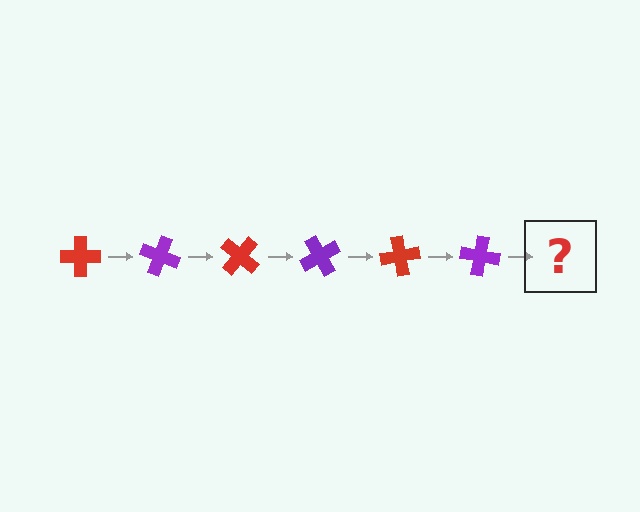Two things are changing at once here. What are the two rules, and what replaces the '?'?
The two rules are that it rotates 20 degrees each step and the color cycles through red and purple. The '?' should be a red cross, rotated 120 degrees from the start.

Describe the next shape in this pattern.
It should be a red cross, rotated 120 degrees from the start.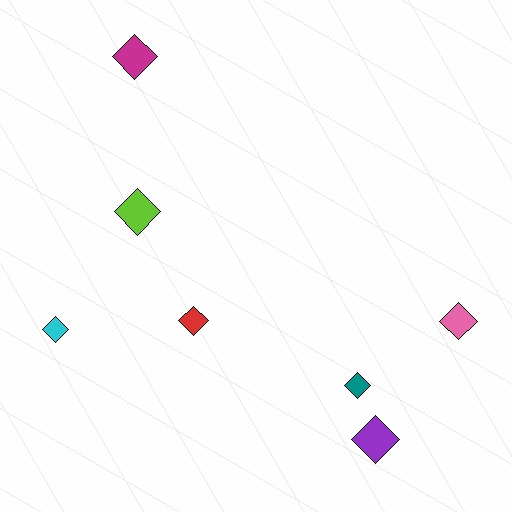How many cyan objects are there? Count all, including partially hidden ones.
There is 1 cyan object.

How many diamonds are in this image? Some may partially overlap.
There are 7 diamonds.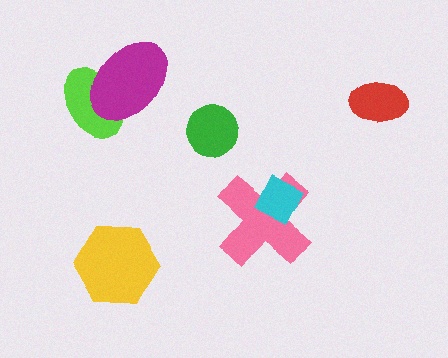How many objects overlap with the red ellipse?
0 objects overlap with the red ellipse.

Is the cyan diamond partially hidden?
No, no other shape covers it.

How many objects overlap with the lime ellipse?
1 object overlaps with the lime ellipse.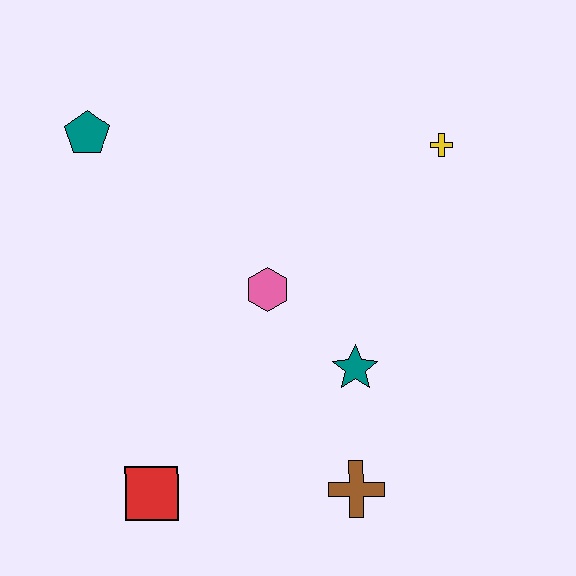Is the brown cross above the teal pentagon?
No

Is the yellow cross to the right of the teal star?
Yes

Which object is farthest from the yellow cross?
The red square is farthest from the yellow cross.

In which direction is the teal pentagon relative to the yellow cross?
The teal pentagon is to the left of the yellow cross.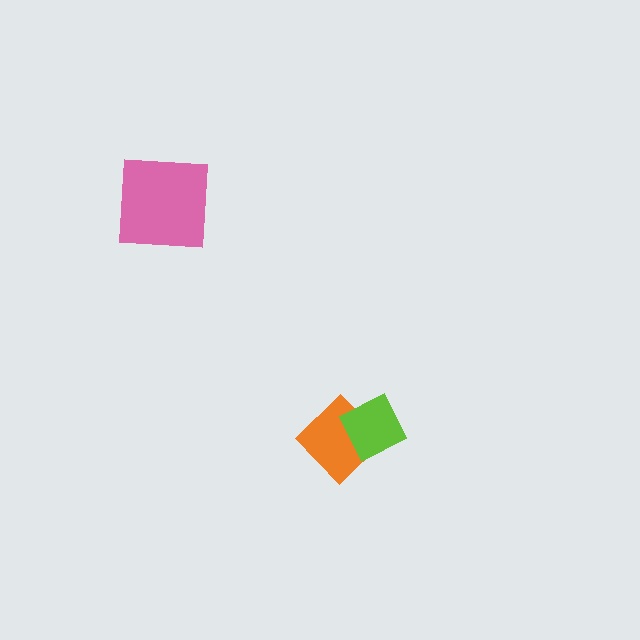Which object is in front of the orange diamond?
The lime diamond is in front of the orange diamond.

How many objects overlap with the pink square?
0 objects overlap with the pink square.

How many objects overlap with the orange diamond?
1 object overlaps with the orange diamond.